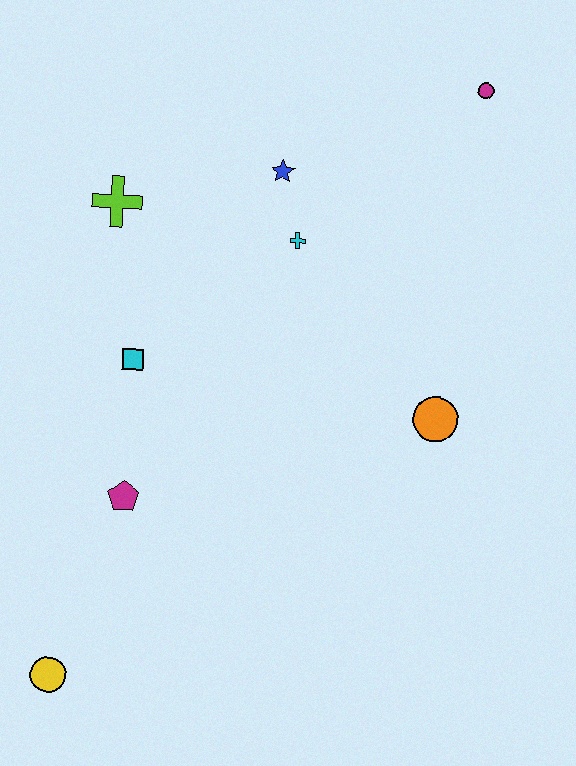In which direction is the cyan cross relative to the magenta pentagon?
The cyan cross is above the magenta pentagon.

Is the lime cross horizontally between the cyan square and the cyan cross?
No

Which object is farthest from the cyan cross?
The yellow circle is farthest from the cyan cross.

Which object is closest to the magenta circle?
The blue star is closest to the magenta circle.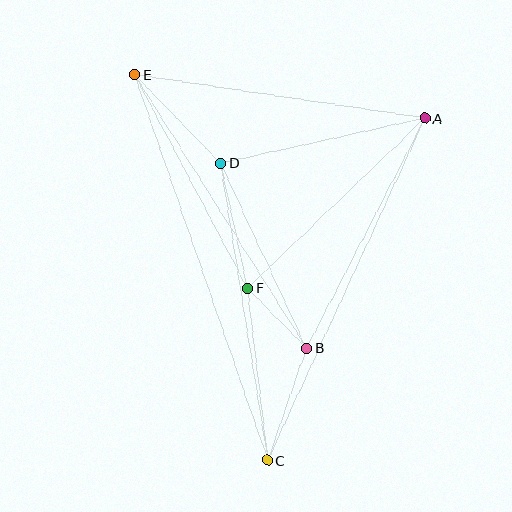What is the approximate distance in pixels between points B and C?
The distance between B and C is approximately 119 pixels.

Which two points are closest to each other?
Points B and F are closest to each other.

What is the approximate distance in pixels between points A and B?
The distance between A and B is approximately 258 pixels.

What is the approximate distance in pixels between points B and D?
The distance between B and D is approximately 204 pixels.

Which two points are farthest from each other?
Points C and E are farthest from each other.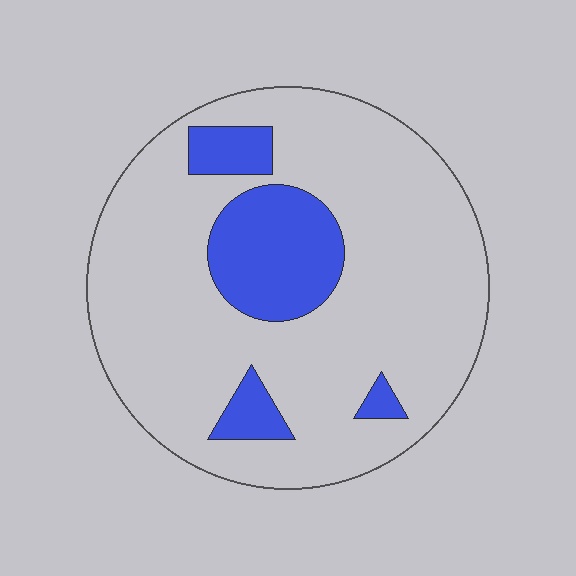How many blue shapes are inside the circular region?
4.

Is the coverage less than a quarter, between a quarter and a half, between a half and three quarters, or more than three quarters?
Less than a quarter.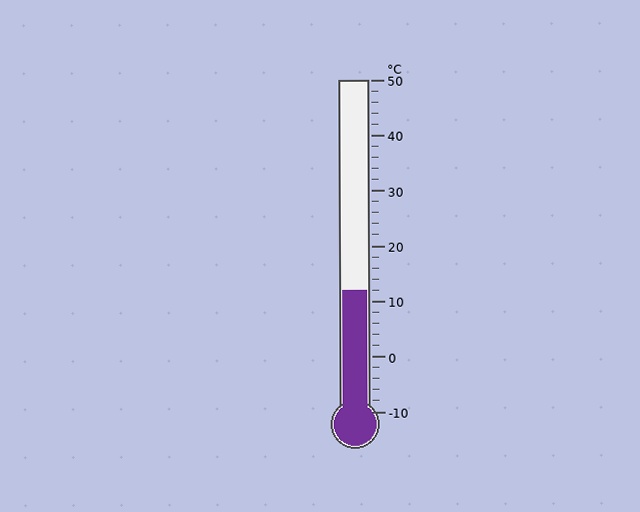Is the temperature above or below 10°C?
The temperature is above 10°C.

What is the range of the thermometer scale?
The thermometer scale ranges from -10°C to 50°C.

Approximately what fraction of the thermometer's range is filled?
The thermometer is filled to approximately 35% of its range.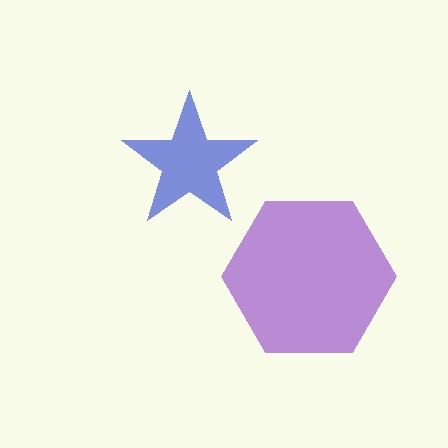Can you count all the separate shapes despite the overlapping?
Yes, there are 2 separate shapes.